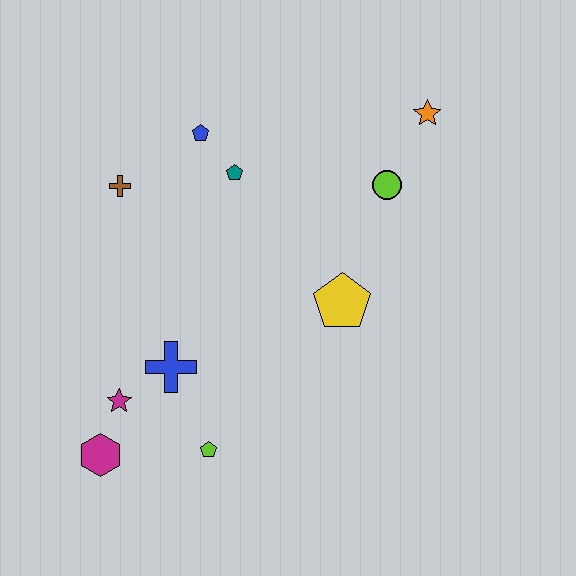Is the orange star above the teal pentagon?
Yes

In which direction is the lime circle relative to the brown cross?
The lime circle is to the right of the brown cross.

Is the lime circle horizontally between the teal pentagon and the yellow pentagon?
No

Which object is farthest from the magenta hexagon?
The orange star is farthest from the magenta hexagon.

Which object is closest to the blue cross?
The magenta star is closest to the blue cross.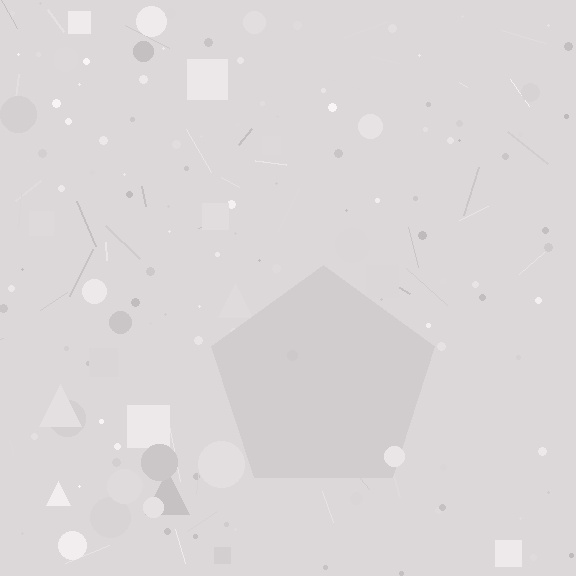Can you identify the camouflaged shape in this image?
The camouflaged shape is a pentagon.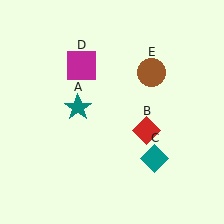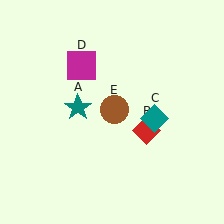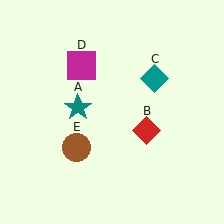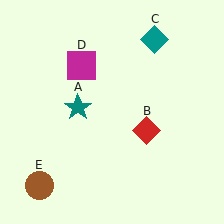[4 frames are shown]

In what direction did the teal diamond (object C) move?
The teal diamond (object C) moved up.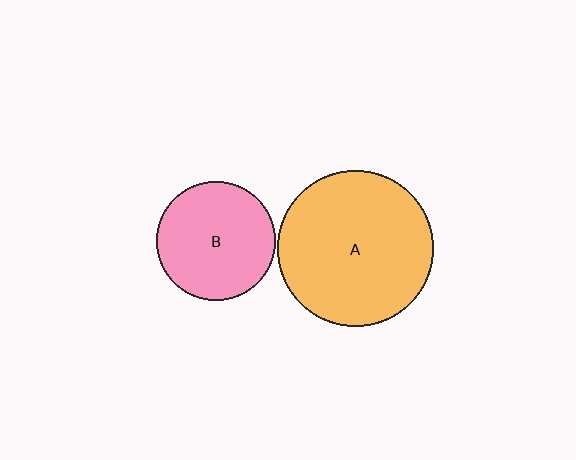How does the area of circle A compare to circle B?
Approximately 1.7 times.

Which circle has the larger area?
Circle A (orange).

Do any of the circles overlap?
No, none of the circles overlap.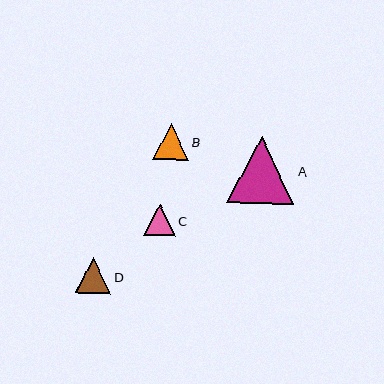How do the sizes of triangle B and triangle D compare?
Triangle B and triangle D are approximately the same size.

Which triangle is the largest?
Triangle A is the largest with a size of approximately 67 pixels.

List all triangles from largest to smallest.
From largest to smallest: A, B, D, C.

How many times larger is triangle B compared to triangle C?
Triangle B is approximately 1.1 times the size of triangle C.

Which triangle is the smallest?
Triangle C is the smallest with a size of approximately 31 pixels.